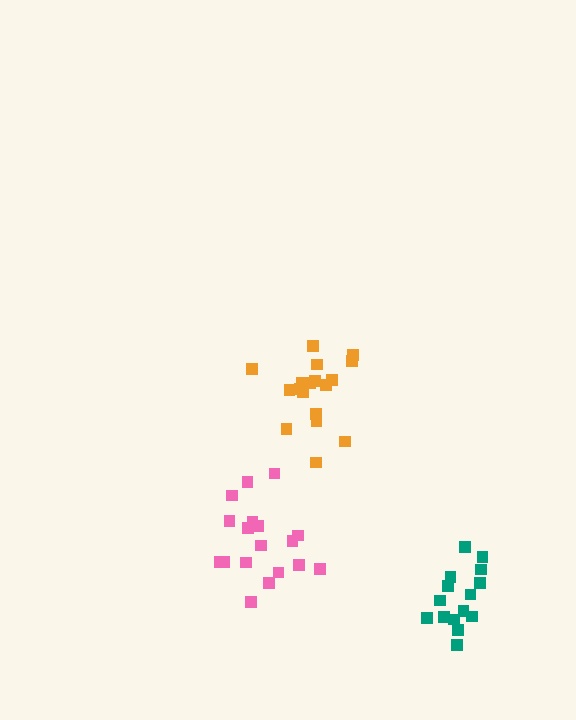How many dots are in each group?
Group 1: 15 dots, Group 2: 18 dots, Group 3: 18 dots (51 total).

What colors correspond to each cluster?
The clusters are colored: teal, pink, orange.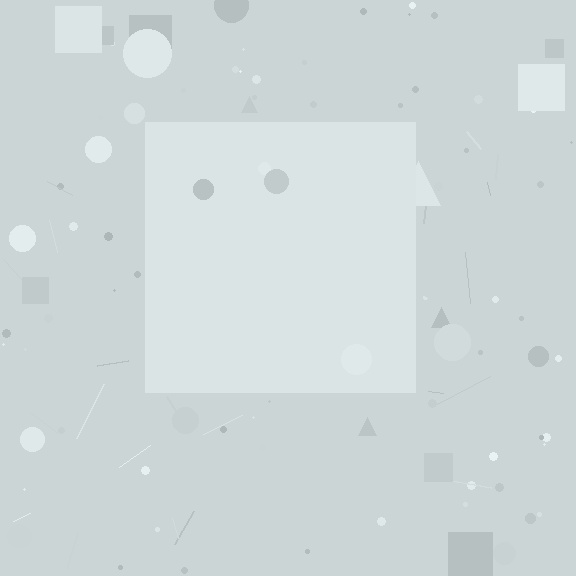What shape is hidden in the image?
A square is hidden in the image.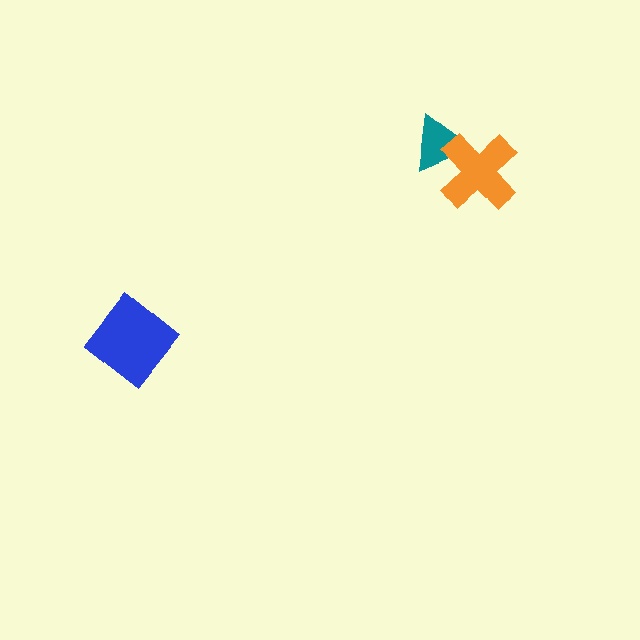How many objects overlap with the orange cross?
1 object overlaps with the orange cross.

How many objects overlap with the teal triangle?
1 object overlaps with the teal triangle.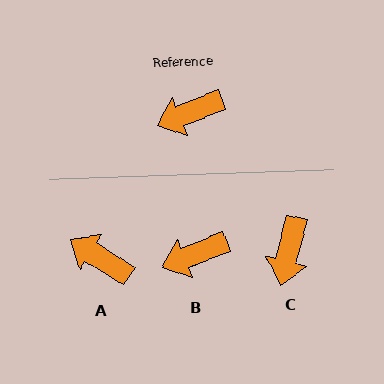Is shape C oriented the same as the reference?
No, it is off by about 55 degrees.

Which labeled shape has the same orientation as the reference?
B.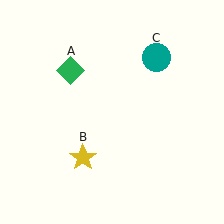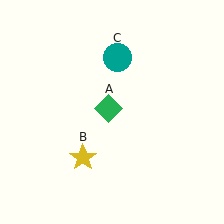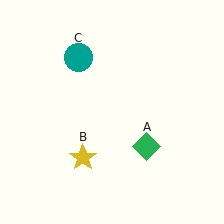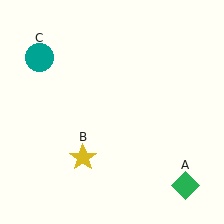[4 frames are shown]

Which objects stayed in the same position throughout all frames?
Yellow star (object B) remained stationary.